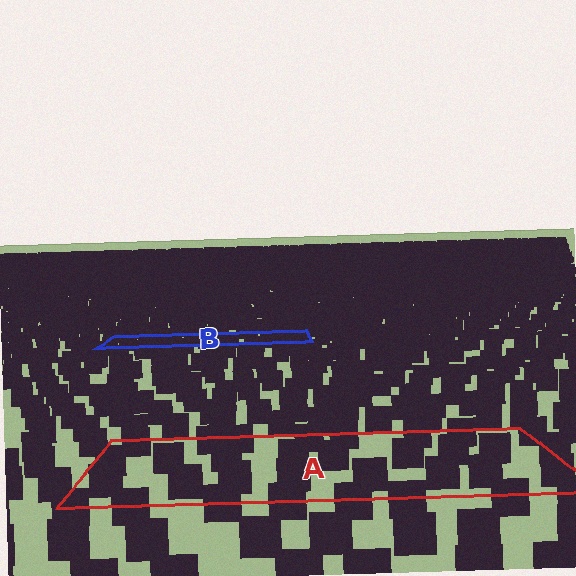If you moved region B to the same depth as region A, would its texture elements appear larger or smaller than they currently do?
They would appear larger. At a closer depth, the same texture elements are projected at a bigger on-screen size.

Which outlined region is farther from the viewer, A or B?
Region B is farther from the viewer — the texture elements inside it appear smaller and more densely packed.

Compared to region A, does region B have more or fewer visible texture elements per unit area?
Region B has more texture elements per unit area — they are packed more densely because it is farther away.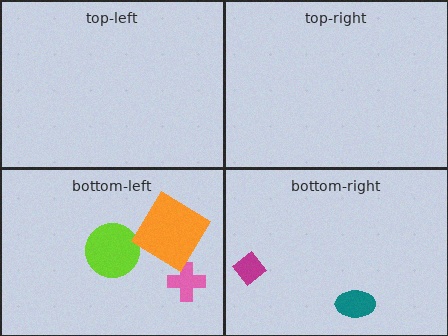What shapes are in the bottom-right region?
The magenta diamond, the teal ellipse.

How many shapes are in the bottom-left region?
3.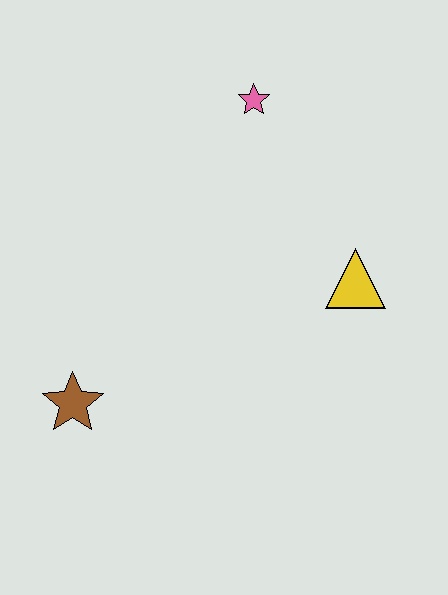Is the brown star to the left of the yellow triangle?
Yes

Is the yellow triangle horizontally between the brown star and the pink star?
No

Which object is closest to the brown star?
The yellow triangle is closest to the brown star.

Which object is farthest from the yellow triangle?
The brown star is farthest from the yellow triangle.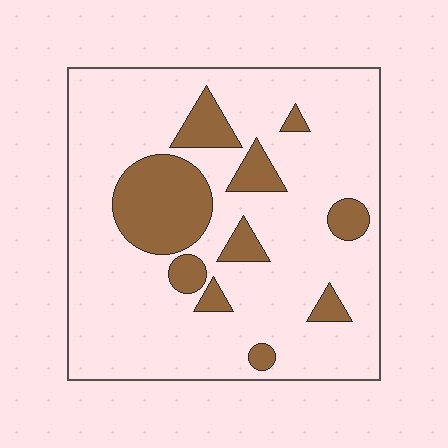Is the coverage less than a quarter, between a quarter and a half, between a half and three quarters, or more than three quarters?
Less than a quarter.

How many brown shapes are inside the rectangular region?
10.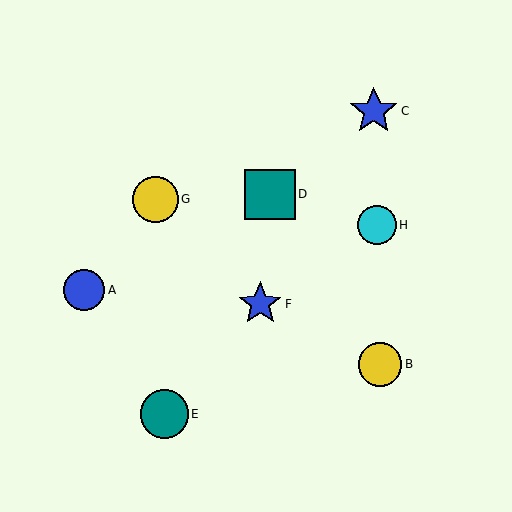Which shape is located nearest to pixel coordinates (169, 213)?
The yellow circle (labeled G) at (155, 199) is nearest to that location.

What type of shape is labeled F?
Shape F is a blue star.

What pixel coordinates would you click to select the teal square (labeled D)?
Click at (270, 194) to select the teal square D.